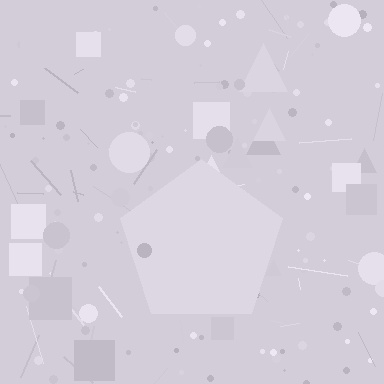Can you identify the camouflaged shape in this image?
The camouflaged shape is a pentagon.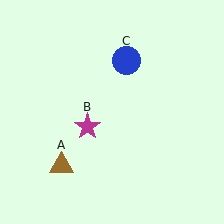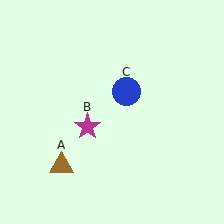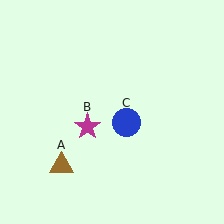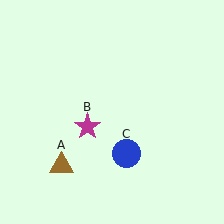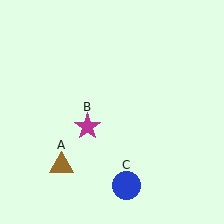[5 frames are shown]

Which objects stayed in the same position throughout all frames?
Brown triangle (object A) and magenta star (object B) remained stationary.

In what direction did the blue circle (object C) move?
The blue circle (object C) moved down.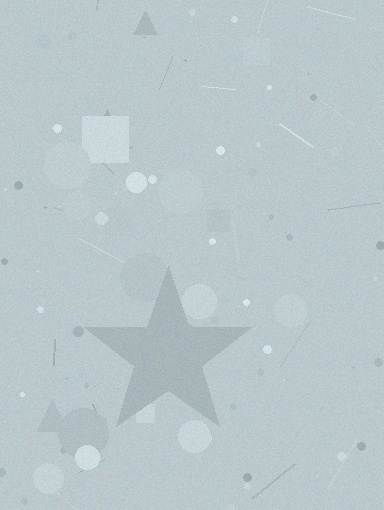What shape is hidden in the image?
A star is hidden in the image.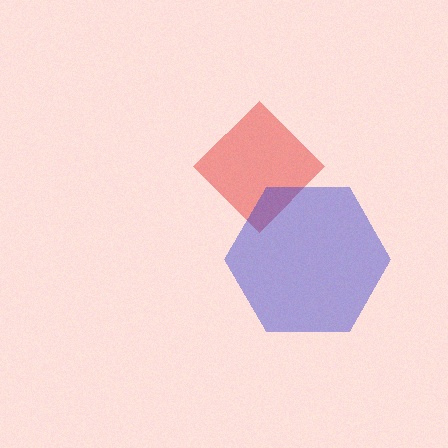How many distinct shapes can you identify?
There are 2 distinct shapes: a red diamond, a blue hexagon.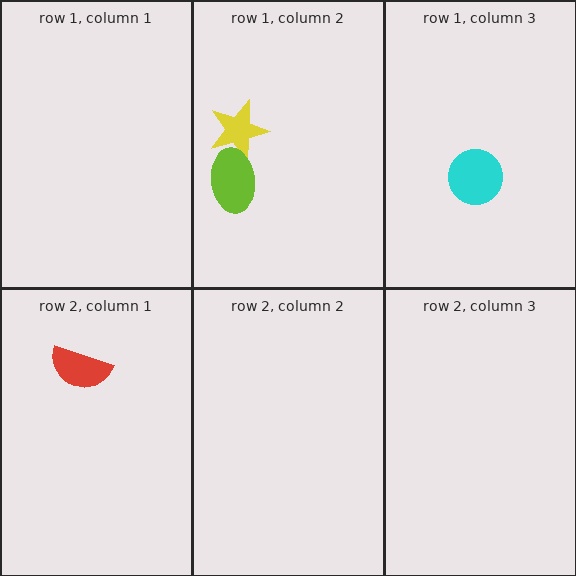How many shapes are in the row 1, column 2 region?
2.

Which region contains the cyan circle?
The row 1, column 3 region.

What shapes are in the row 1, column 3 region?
The cyan circle.